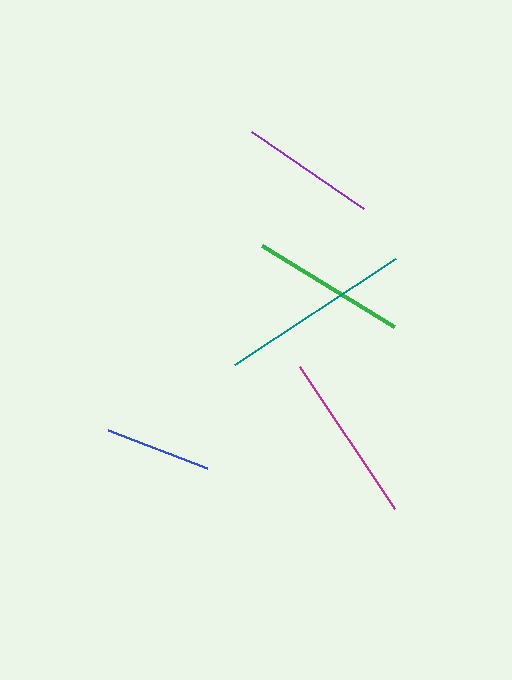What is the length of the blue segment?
The blue segment is approximately 106 pixels long.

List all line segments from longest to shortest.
From longest to shortest: teal, magenta, green, purple, blue.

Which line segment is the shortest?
The blue line is the shortest at approximately 106 pixels.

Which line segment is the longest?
The teal line is the longest at approximately 193 pixels.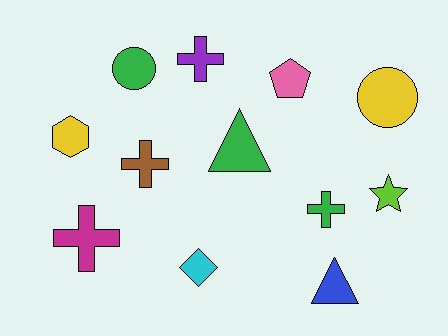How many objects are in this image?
There are 12 objects.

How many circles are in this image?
There are 2 circles.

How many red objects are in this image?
There are no red objects.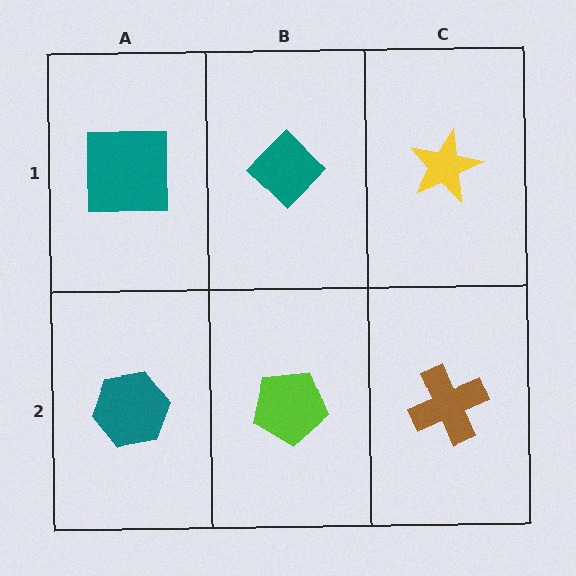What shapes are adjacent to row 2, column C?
A yellow star (row 1, column C), a lime pentagon (row 2, column B).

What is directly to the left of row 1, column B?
A teal square.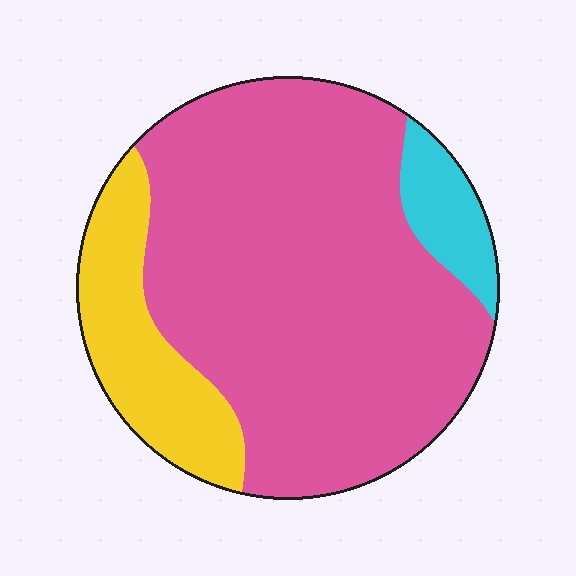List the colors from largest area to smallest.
From largest to smallest: pink, yellow, cyan.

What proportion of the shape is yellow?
Yellow takes up about one sixth (1/6) of the shape.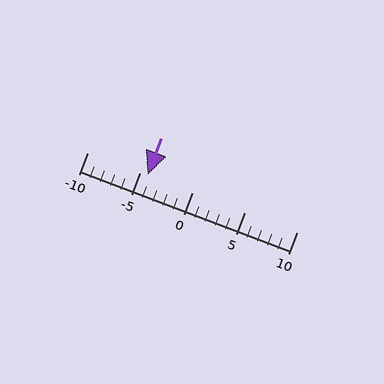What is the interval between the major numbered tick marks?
The major tick marks are spaced 5 units apart.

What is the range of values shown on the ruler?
The ruler shows values from -10 to 10.